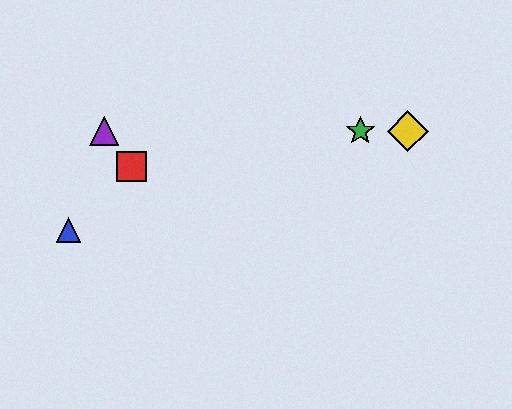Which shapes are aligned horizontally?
The green star, the yellow diamond, the purple triangle are aligned horizontally.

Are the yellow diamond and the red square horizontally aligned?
No, the yellow diamond is at y≈131 and the red square is at y≈166.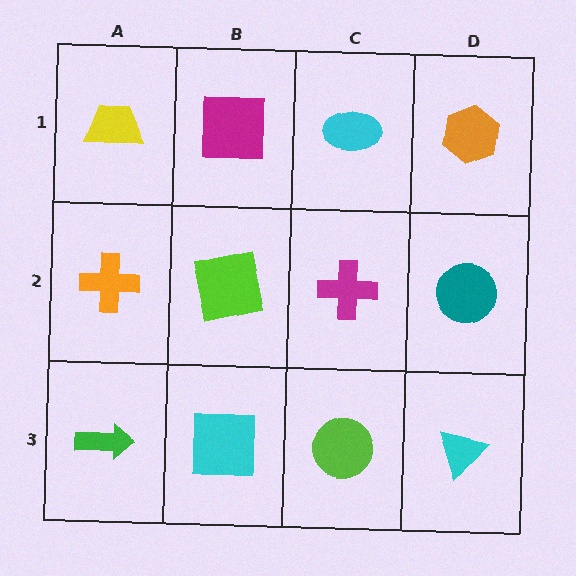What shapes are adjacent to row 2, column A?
A yellow trapezoid (row 1, column A), a green arrow (row 3, column A), a lime square (row 2, column B).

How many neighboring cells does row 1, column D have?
2.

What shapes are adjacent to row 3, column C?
A magenta cross (row 2, column C), a cyan square (row 3, column B), a cyan triangle (row 3, column D).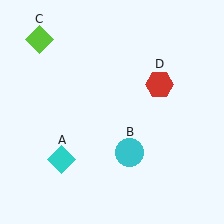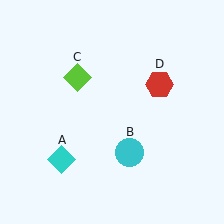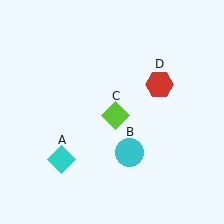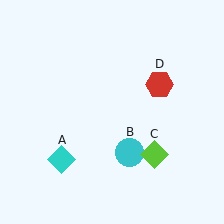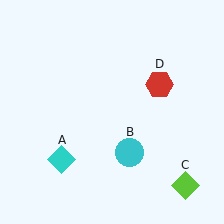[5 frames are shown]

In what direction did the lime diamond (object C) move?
The lime diamond (object C) moved down and to the right.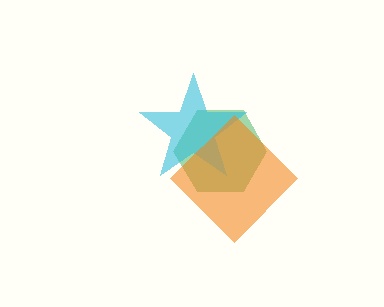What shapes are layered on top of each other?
The layered shapes are: a green hexagon, a cyan star, an orange diamond.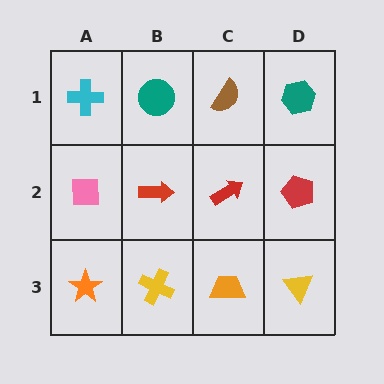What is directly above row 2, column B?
A teal circle.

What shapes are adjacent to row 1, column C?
A red arrow (row 2, column C), a teal circle (row 1, column B), a teal hexagon (row 1, column D).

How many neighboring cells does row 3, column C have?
3.